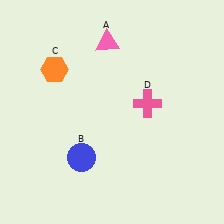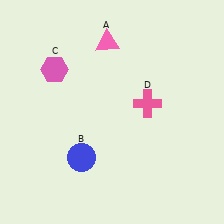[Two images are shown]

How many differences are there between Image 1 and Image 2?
There is 1 difference between the two images.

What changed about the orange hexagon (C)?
In Image 1, C is orange. In Image 2, it changed to pink.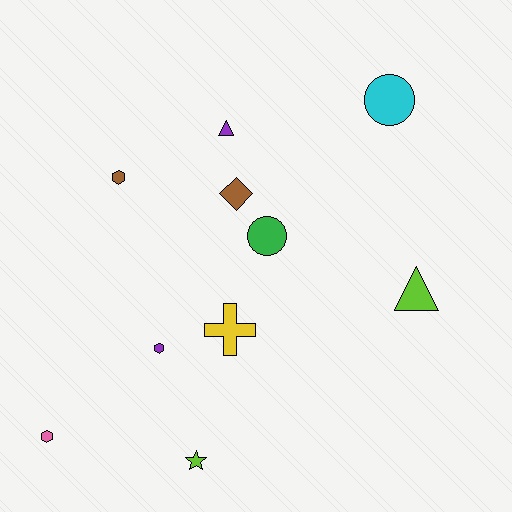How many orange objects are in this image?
There are no orange objects.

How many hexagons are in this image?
There are 3 hexagons.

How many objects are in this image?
There are 10 objects.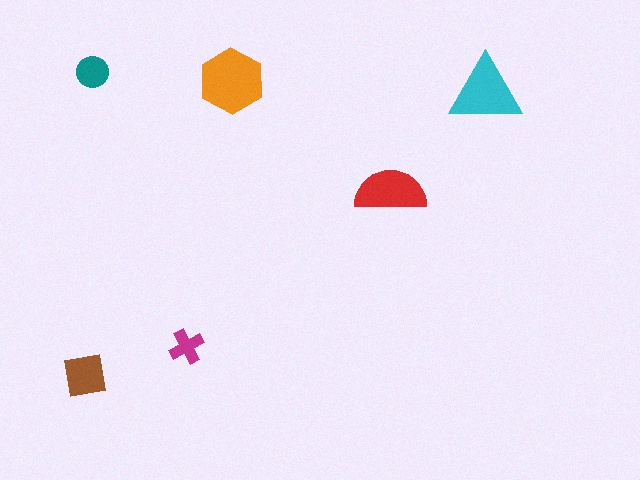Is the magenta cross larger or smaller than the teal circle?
Smaller.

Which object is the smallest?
The magenta cross.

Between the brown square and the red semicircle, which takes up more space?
The red semicircle.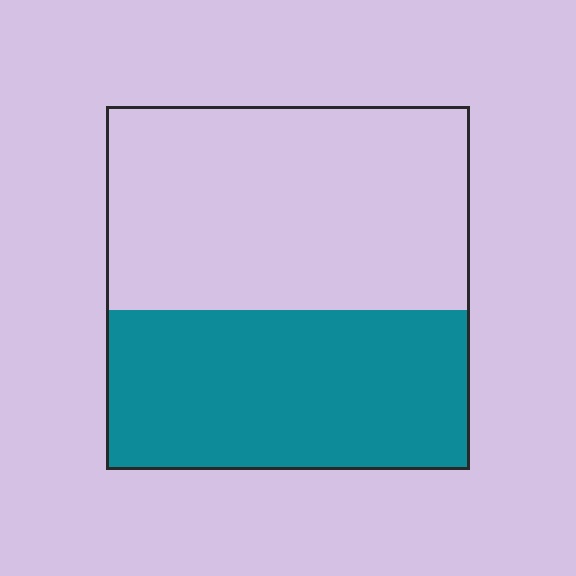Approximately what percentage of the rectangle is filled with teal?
Approximately 45%.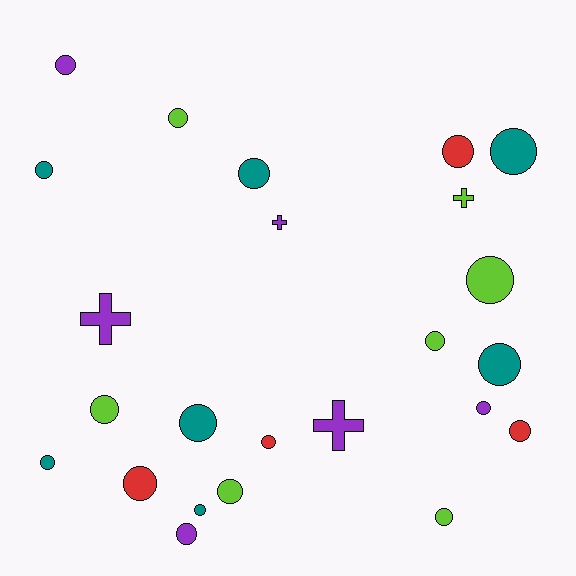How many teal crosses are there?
There are no teal crosses.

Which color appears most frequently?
Teal, with 7 objects.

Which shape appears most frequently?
Circle, with 20 objects.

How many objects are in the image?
There are 24 objects.